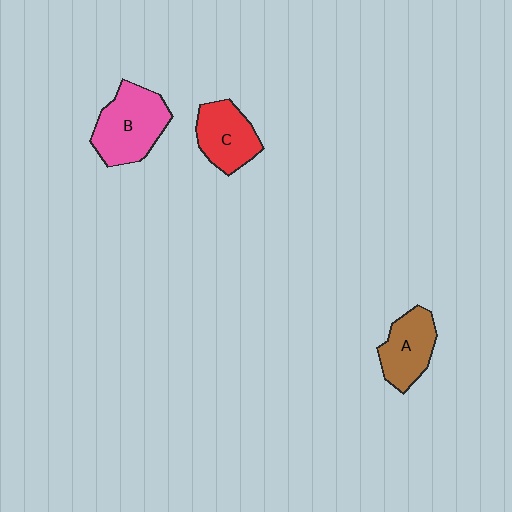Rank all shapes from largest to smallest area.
From largest to smallest: B (pink), C (red), A (brown).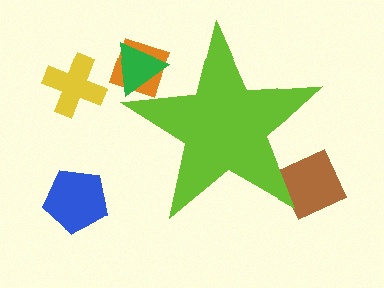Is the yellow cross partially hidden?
No, the yellow cross is fully visible.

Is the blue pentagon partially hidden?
No, the blue pentagon is fully visible.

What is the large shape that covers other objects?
A lime star.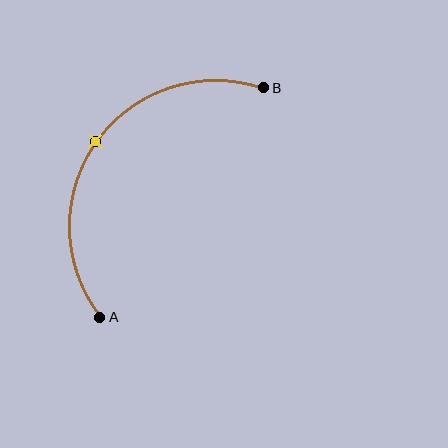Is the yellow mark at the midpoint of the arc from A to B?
Yes. The yellow mark lies on the arc at equal arc-length from both A and B — it is the arc midpoint.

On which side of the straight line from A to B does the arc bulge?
The arc bulges above and to the left of the straight line connecting A and B.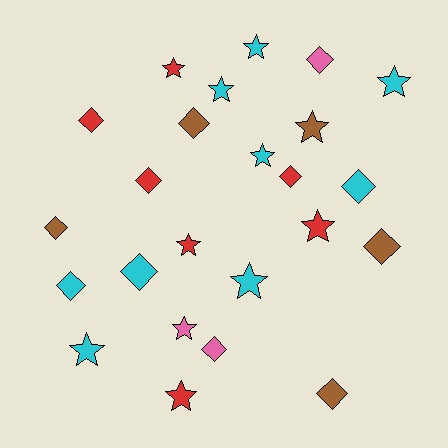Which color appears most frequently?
Cyan, with 9 objects.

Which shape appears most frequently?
Star, with 12 objects.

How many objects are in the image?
There are 24 objects.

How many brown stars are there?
There is 1 brown star.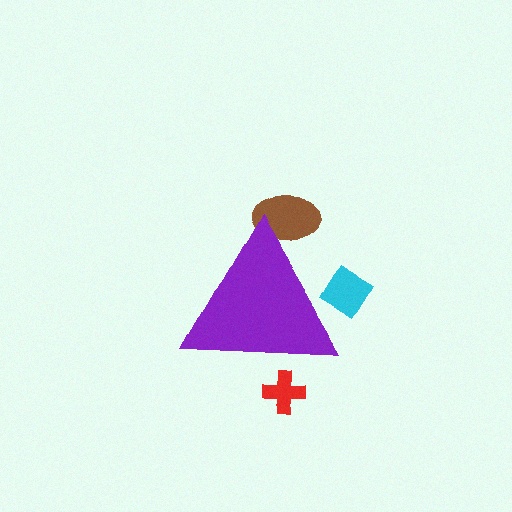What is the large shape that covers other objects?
A purple triangle.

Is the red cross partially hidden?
Yes, the red cross is partially hidden behind the purple triangle.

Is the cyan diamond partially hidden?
Yes, the cyan diamond is partially hidden behind the purple triangle.